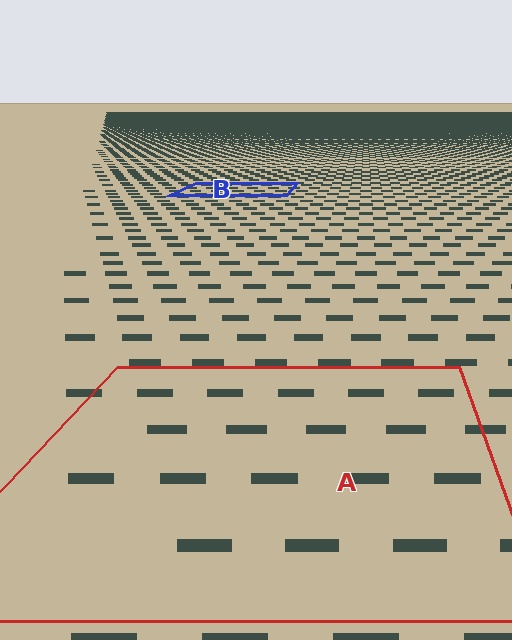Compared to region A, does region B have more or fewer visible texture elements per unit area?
Region B has more texture elements per unit area — they are packed more densely because it is farther away.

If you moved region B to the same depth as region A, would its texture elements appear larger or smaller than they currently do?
They would appear larger. At a closer depth, the same texture elements are projected at a bigger on-screen size.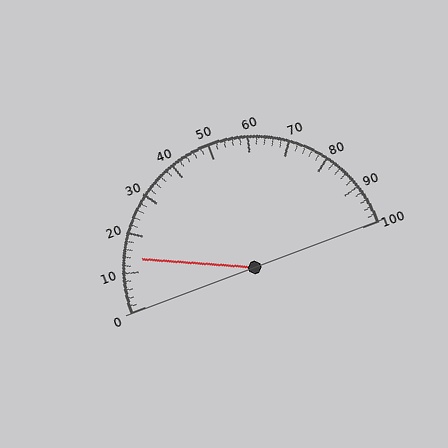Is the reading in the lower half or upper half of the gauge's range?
The reading is in the lower half of the range (0 to 100).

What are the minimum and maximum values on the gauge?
The gauge ranges from 0 to 100.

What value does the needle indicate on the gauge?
The needle indicates approximately 14.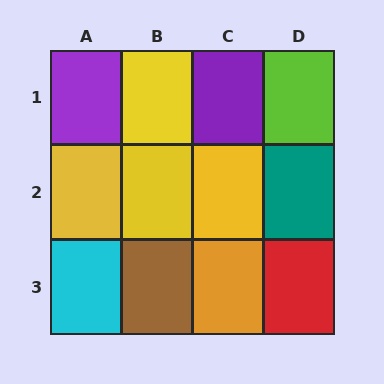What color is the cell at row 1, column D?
Lime.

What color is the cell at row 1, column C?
Purple.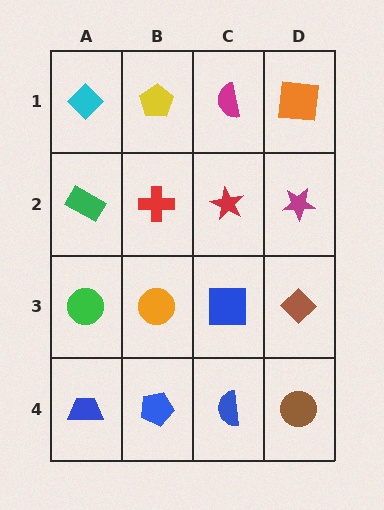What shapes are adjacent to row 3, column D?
A magenta star (row 2, column D), a brown circle (row 4, column D), a blue square (row 3, column C).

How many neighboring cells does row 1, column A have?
2.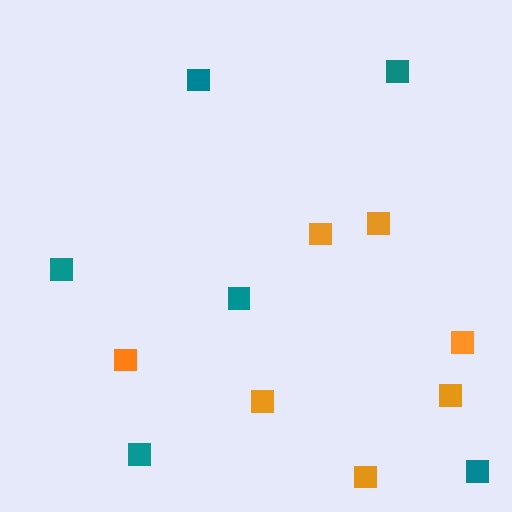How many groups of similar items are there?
There are 2 groups: one group of orange squares (7) and one group of teal squares (6).